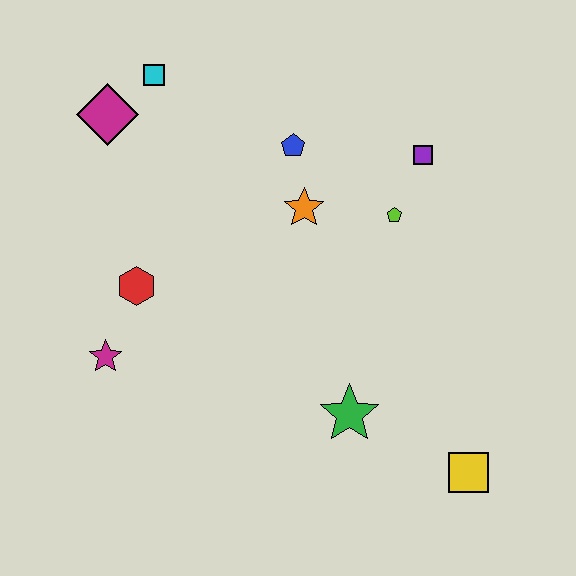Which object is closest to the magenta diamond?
The cyan square is closest to the magenta diamond.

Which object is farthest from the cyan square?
The yellow square is farthest from the cyan square.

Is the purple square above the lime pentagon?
Yes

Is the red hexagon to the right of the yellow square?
No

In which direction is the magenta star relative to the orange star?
The magenta star is to the left of the orange star.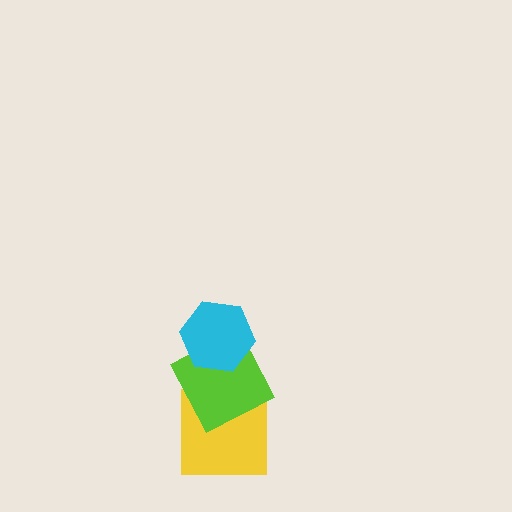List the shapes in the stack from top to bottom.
From top to bottom: the cyan hexagon, the lime square, the yellow square.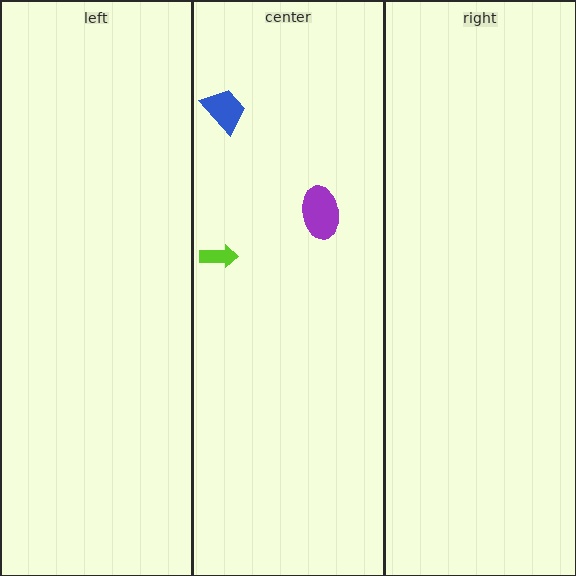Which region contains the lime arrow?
The center region.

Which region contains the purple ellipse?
The center region.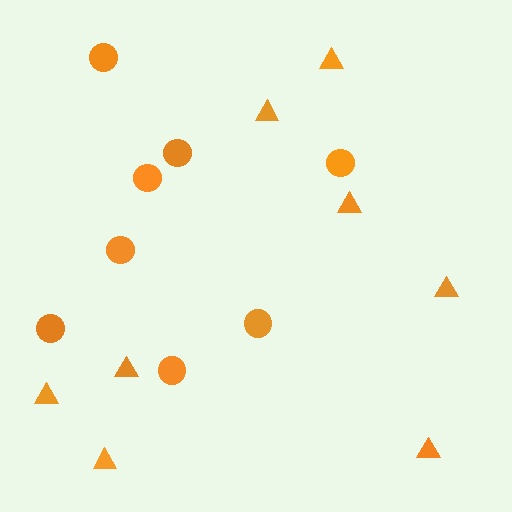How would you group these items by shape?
There are 2 groups: one group of circles (8) and one group of triangles (8).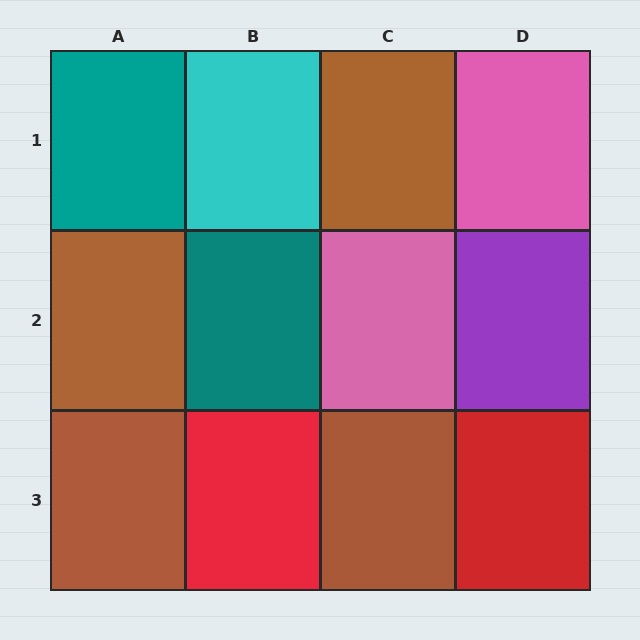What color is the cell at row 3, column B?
Red.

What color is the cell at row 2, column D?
Purple.